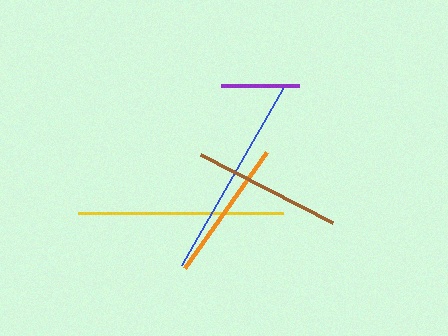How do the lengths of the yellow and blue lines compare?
The yellow and blue lines are approximately the same length.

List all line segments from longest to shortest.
From longest to shortest: yellow, blue, brown, orange, purple.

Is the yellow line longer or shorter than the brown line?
The yellow line is longer than the brown line.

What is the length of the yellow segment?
The yellow segment is approximately 205 pixels long.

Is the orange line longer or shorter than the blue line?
The blue line is longer than the orange line.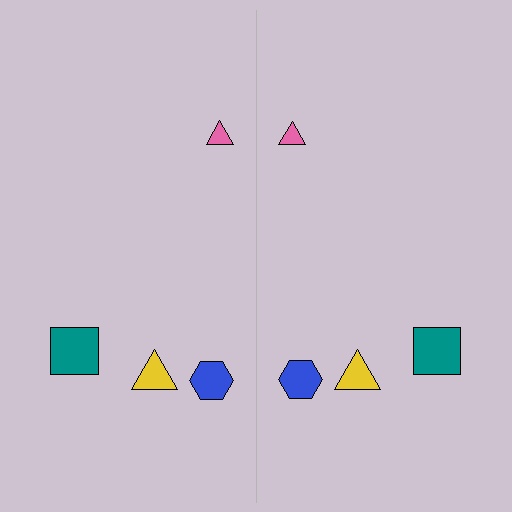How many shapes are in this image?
There are 8 shapes in this image.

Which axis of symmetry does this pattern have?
The pattern has a vertical axis of symmetry running through the center of the image.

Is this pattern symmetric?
Yes, this pattern has bilateral (reflection) symmetry.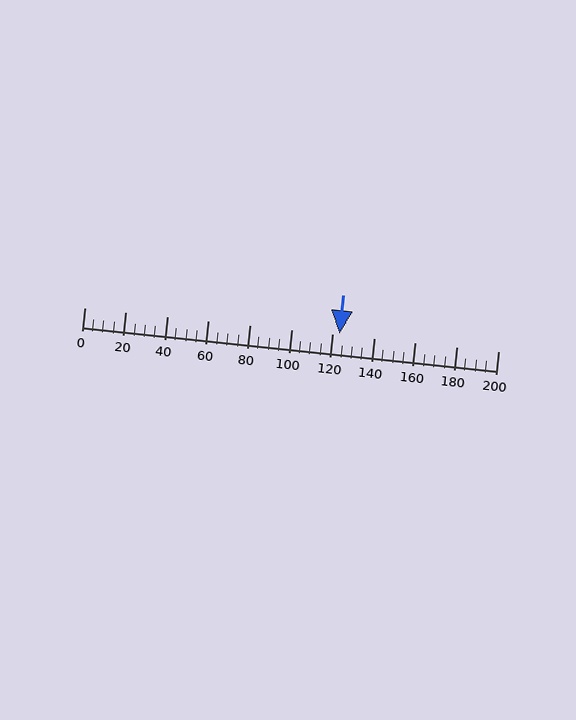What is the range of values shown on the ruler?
The ruler shows values from 0 to 200.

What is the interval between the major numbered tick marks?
The major tick marks are spaced 20 units apart.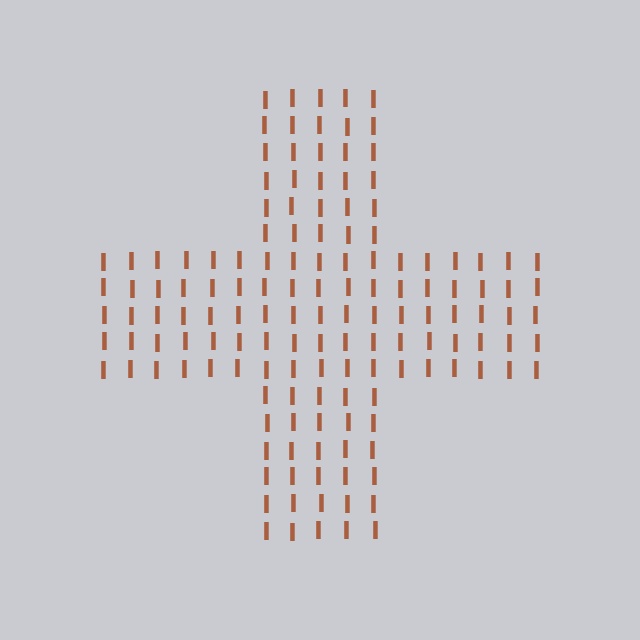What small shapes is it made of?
It is made of small letter I's.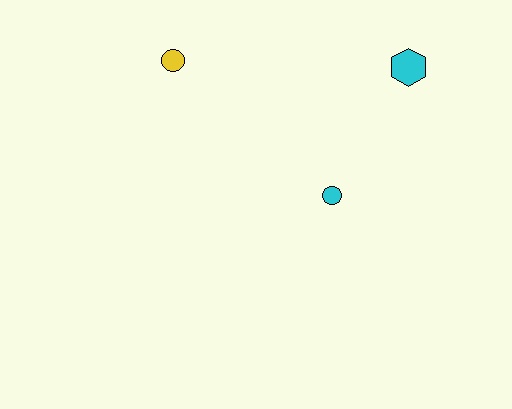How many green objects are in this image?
There are no green objects.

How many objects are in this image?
There are 3 objects.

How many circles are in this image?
There are 2 circles.